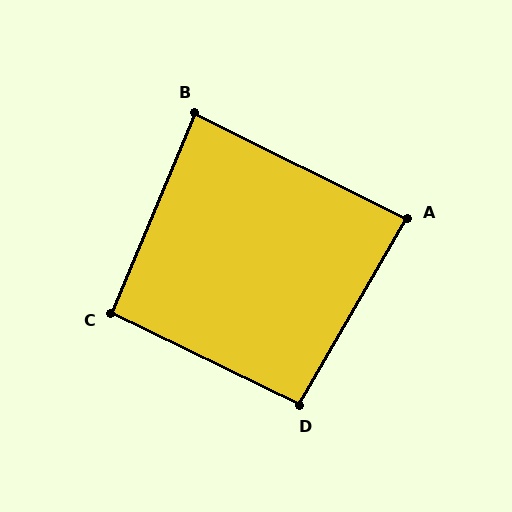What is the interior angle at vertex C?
Approximately 94 degrees (approximately right).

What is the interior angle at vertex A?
Approximately 86 degrees (approximately right).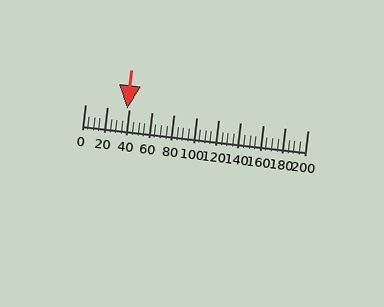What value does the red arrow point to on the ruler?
The red arrow points to approximately 38.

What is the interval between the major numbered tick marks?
The major tick marks are spaced 20 units apart.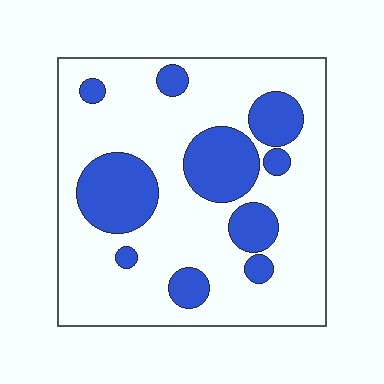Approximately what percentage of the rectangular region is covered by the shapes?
Approximately 25%.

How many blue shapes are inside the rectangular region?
10.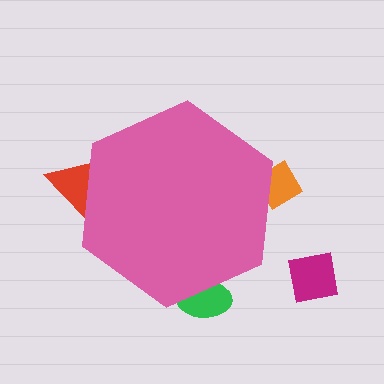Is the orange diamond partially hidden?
Yes, the orange diamond is partially hidden behind the pink hexagon.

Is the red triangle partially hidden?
Yes, the red triangle is partially hidden behind the pink hexagon.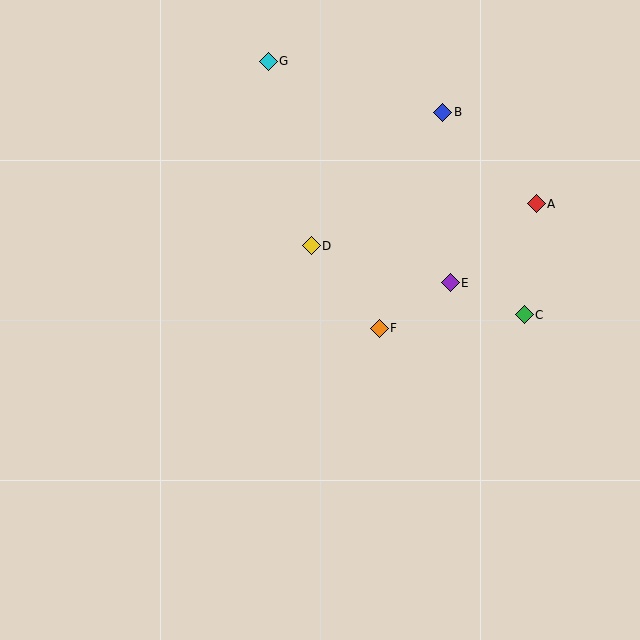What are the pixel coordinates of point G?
Point G is at (268, 61).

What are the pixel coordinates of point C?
Point C is at (524, 315).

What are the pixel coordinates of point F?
Point F is at (379, 328).